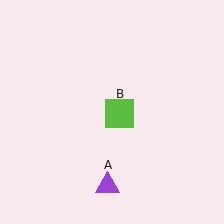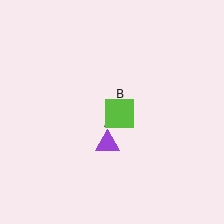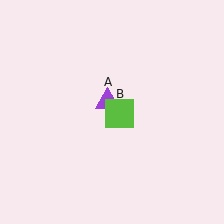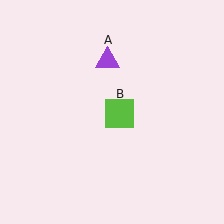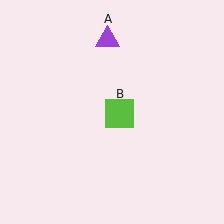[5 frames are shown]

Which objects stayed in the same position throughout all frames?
Lime square (object B) remained stationary.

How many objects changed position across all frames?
1 object changed position: purple triangle (object A).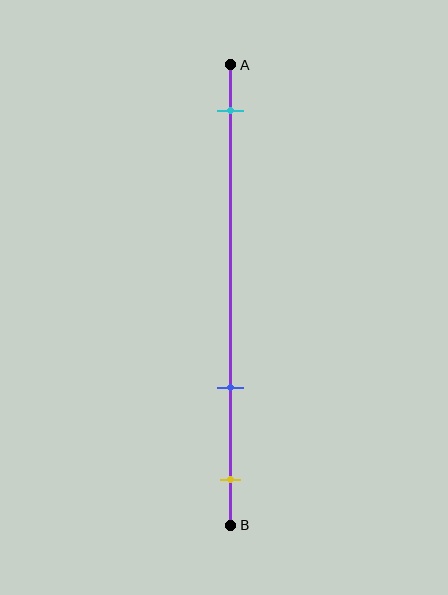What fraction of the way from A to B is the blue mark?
The blue mark is approximately 70% (0.7) of the way from A to B.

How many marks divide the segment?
There are 3 marks dividing the segment.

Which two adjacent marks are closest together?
The blue and yellow marks are the closest adjacent pair.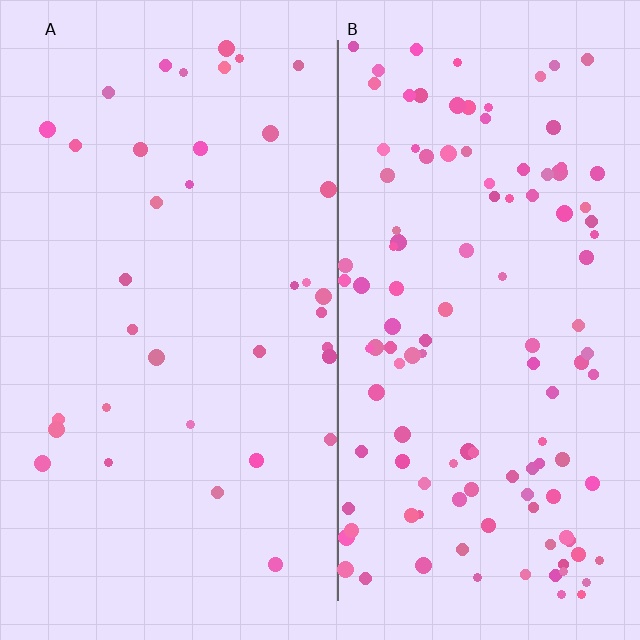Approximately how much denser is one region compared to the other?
Approximately 3.3× — region B over region A.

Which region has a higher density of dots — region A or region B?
B (the right).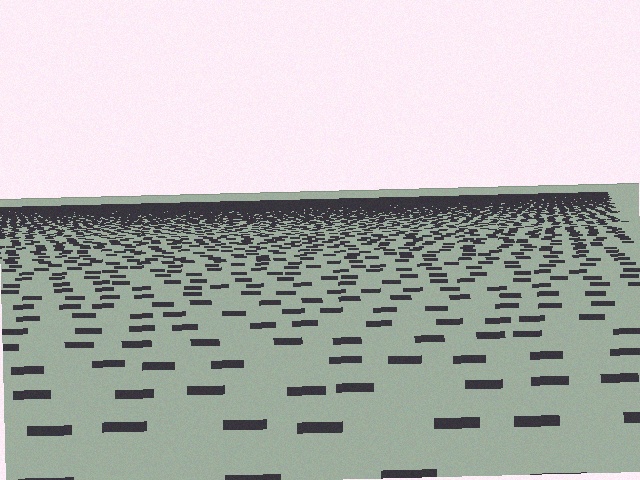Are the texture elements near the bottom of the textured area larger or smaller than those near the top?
Larger. Near the bottom, elements are closer to the viewer and appear at a bigger on-screen size.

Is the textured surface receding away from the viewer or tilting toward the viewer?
The surface is receding away from the viewer. Texture elements get smaller and denser toward the top.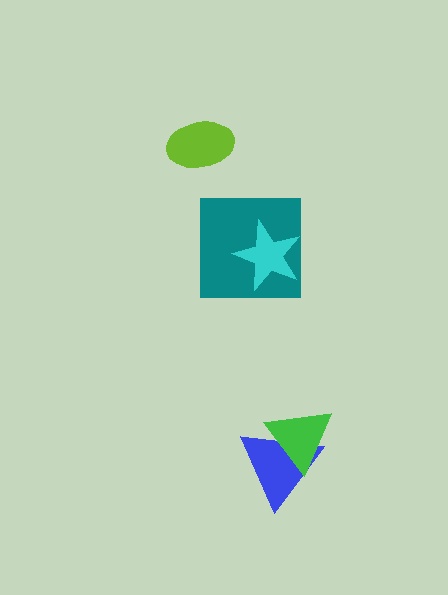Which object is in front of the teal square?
The cyan star is in front of the teal square.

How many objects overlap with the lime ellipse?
0 objects overlap with the lime ellipse.